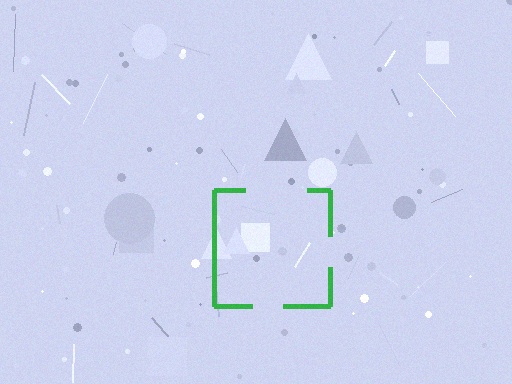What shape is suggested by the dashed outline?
The dashed outline suggests a square.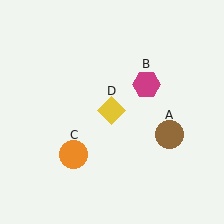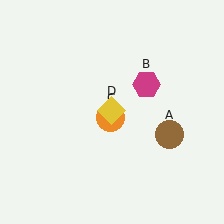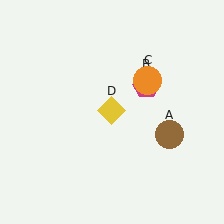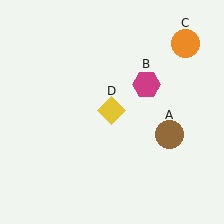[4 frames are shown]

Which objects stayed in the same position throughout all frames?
Brown circle (object A) and magenta hexagon (object B) and yellow diamond (object D) remained stationary.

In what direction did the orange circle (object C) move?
The orange circle (object C) moved up and to the right.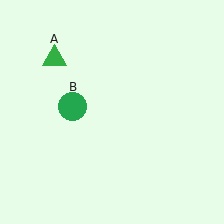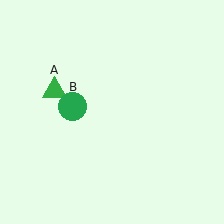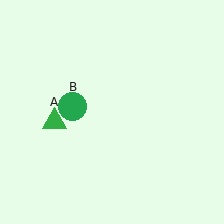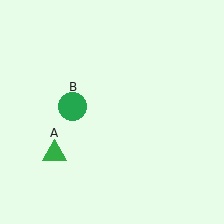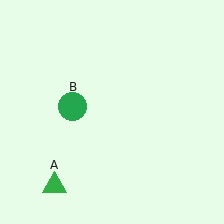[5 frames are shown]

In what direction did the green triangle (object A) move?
The green triangle (object A) moved down.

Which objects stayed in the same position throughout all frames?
Green circle (object B) remained stationary.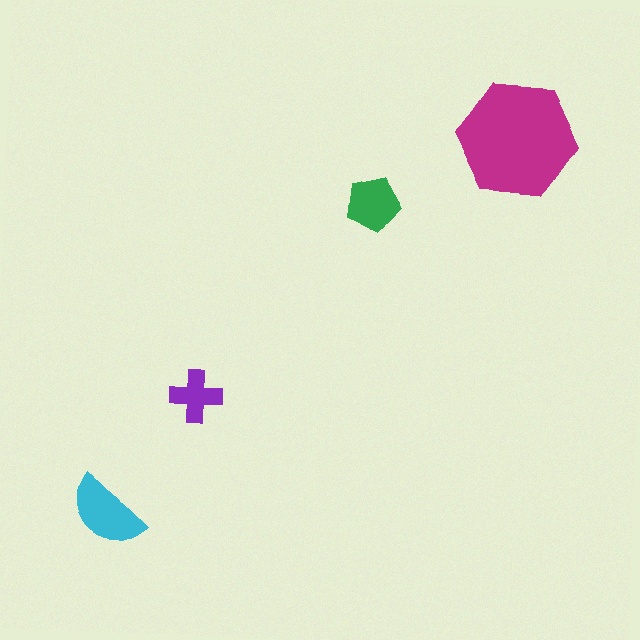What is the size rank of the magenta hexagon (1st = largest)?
1st.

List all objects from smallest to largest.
The purple cross, the green pentagon, the cyan semicircle, the magenta hexagon.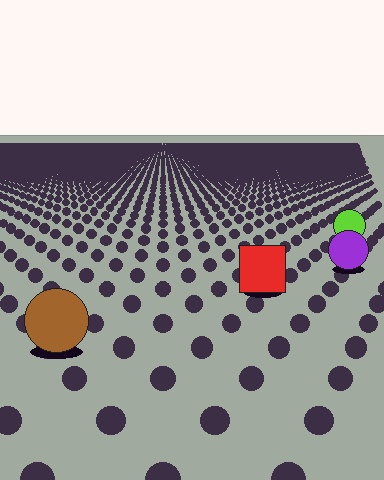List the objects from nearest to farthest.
From nearest to farthest: the brown circle, the red square, the purple circle, the lime circle.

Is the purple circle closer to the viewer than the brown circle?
No. The brown circle is closer — you can tell from the texture gradient: the ground texture is coarser near it.